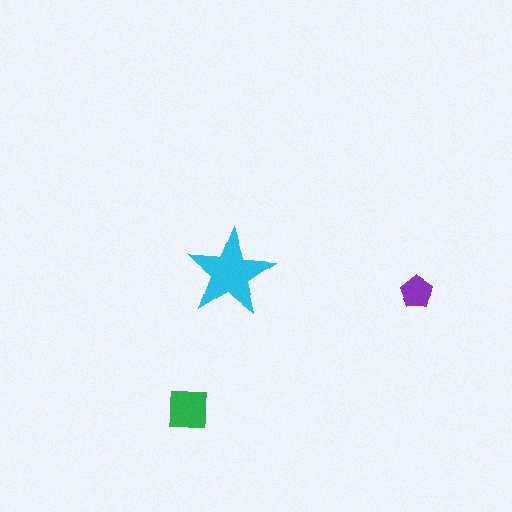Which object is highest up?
The cyan star is topmost.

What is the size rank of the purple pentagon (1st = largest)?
3rd.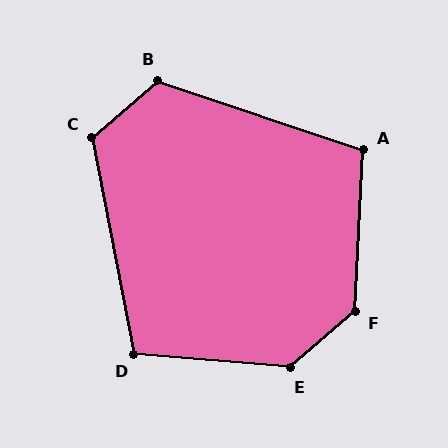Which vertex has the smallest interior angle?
A, at approximately 106 degrees.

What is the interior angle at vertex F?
Approximately 133 degrees (obtuse).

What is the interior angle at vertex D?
Approximately 106 degrees (obtuse).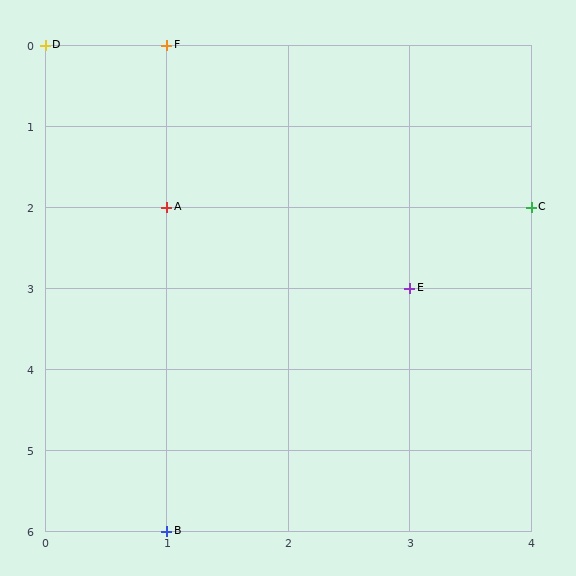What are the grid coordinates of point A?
Point A is at grid coordinates (1, 2).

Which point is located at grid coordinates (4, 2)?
Point C is at (4, 2).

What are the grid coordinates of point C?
Point C is at grid coordinates (4, 2).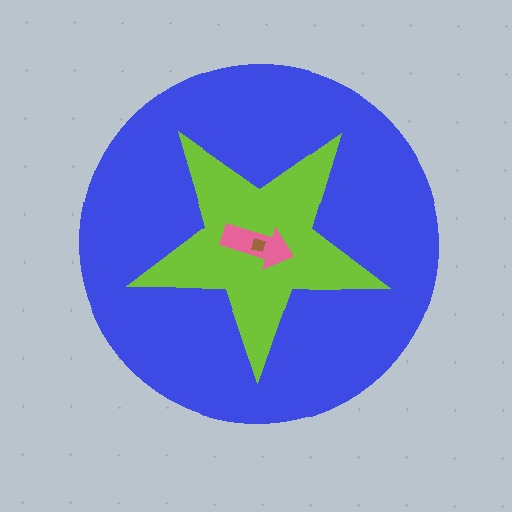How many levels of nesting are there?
4.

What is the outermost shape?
The blue circle.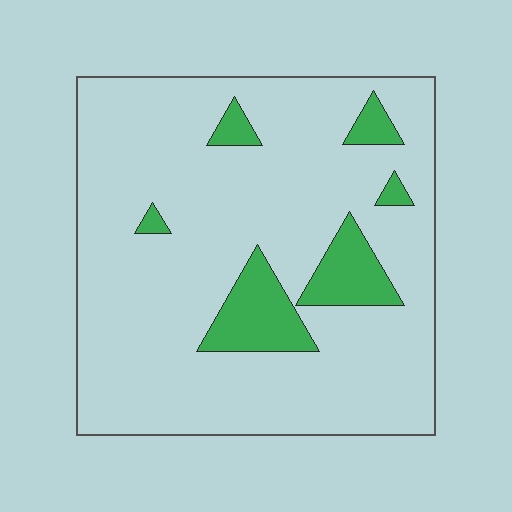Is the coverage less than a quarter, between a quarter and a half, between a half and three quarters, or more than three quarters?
Less than a quarter.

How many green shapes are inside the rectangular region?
6.